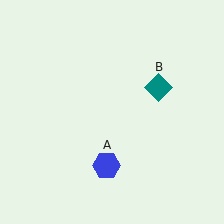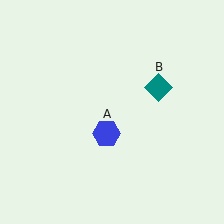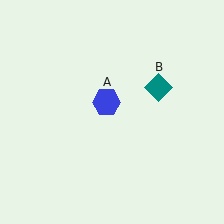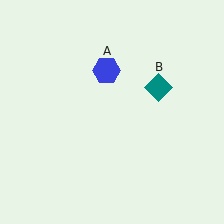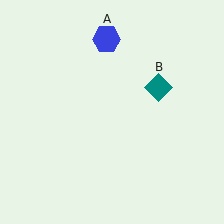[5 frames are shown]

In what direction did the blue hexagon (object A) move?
The blue hexagon (object A) moved up.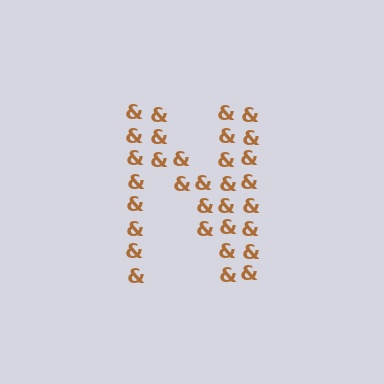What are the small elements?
The small elements are ampersands.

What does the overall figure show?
The overall figure shows the letter N.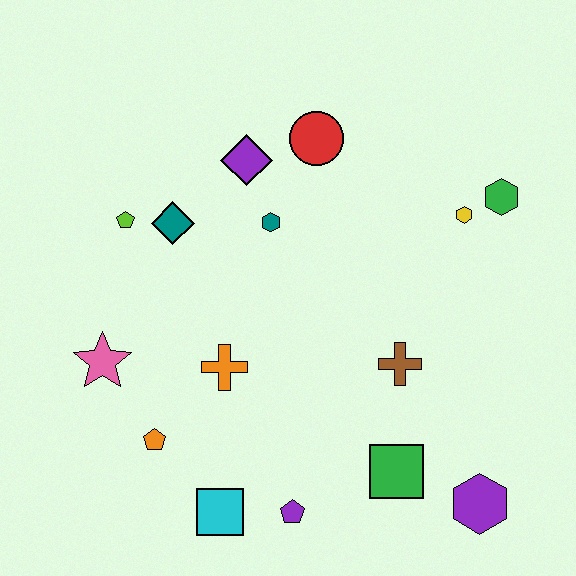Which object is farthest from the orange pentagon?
The green hexagon is farthest from the orange pentagon.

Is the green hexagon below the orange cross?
No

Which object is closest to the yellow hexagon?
The green hexagon is closest to the yellow hexagon.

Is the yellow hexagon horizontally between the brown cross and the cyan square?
No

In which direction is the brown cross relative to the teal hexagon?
The brown cross is below the teal hexagon.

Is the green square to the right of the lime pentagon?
Yes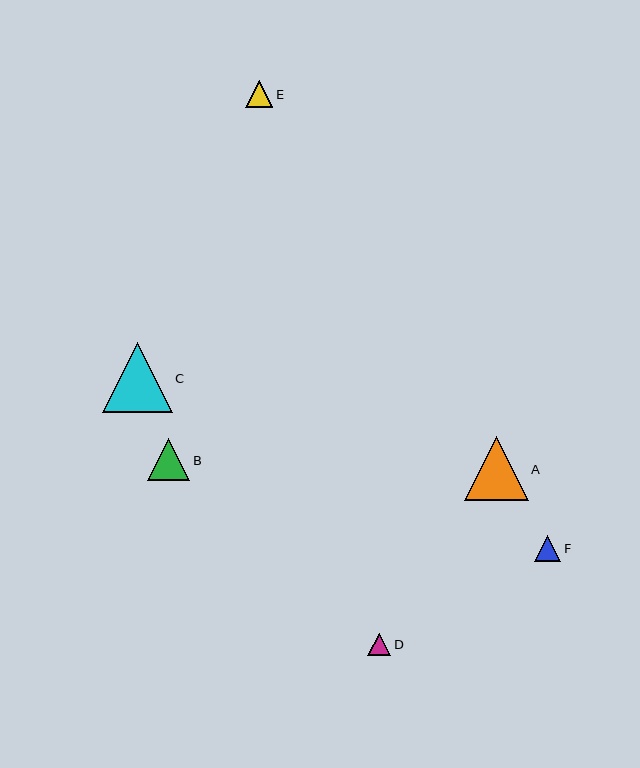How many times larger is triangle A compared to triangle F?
Triangle A is approximately 2.4 times the size of triangle F.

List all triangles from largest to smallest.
From largest to smallest: C, A, B, E, F, D.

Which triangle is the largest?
Triangle C is the largest with a size of approximately 70 pixels.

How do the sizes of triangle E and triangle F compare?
Triangle E and triangle F are approximately the same size.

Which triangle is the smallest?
Triangle D is the smallest with a size of approximately 23 pixels.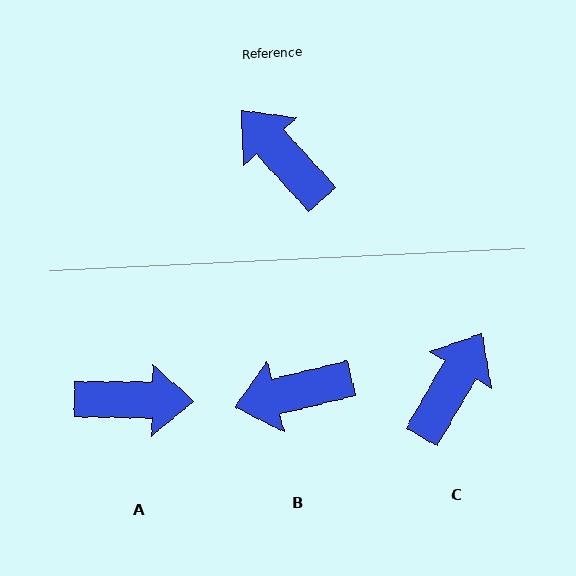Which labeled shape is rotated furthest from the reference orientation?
A, about 133 degrees away.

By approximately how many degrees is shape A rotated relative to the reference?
Approximately 133 degrees clockwise.